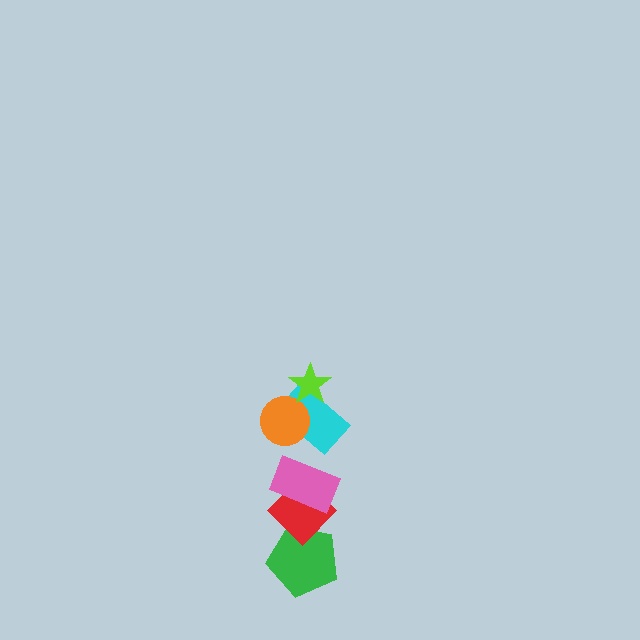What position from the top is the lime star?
The lime star is 1st from the top.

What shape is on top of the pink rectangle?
The cyan rectangle is on top of the pink rectangle.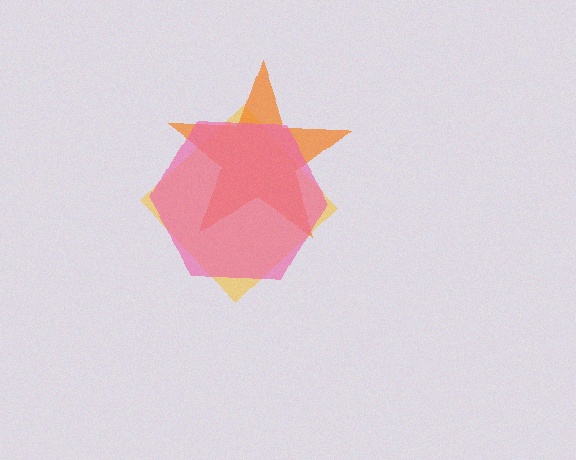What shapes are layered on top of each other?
The layered shapes are: a yellow diamond, an orange star, a pink hexagon.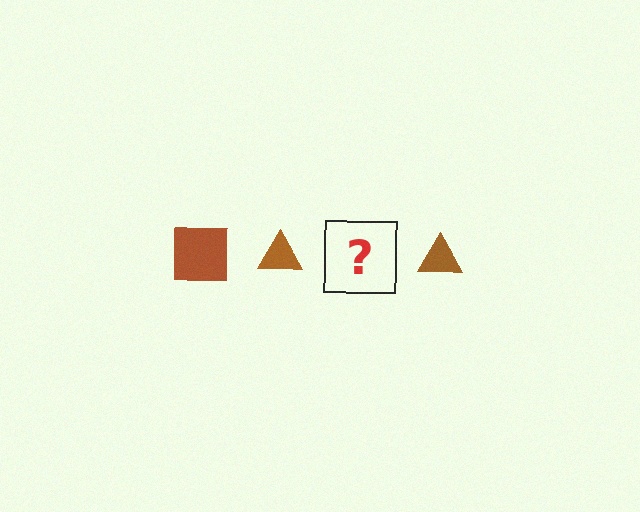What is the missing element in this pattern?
The missing element is a brown square.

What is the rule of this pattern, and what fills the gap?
The rule is that the pattern cycles through square, triangle shapes in brown. The gap should be filled with a brown square.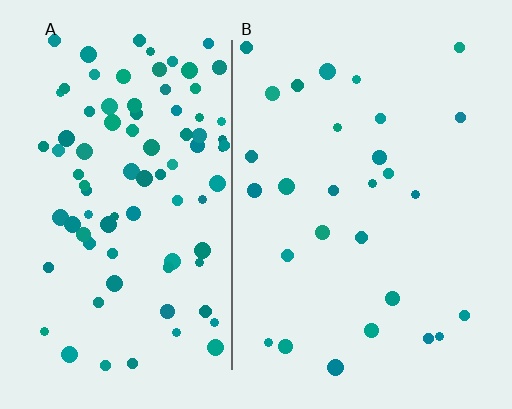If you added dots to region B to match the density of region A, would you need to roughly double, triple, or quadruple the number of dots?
Approximately triple.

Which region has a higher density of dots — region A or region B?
A (the left).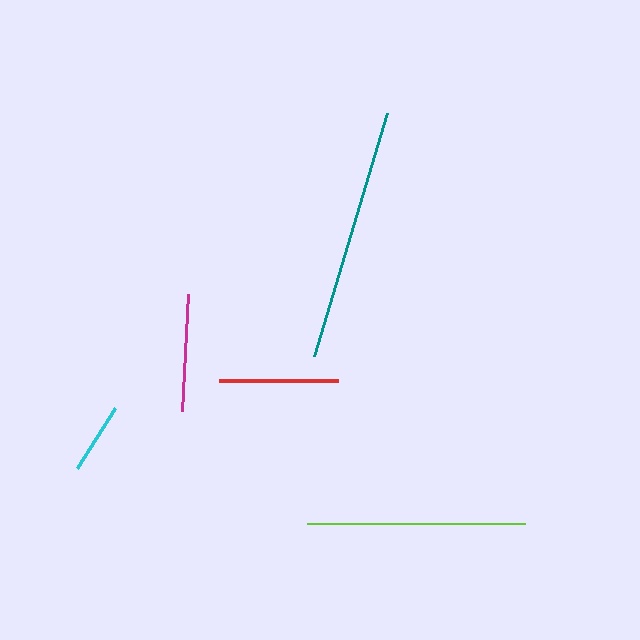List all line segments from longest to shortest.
From longest to shortest: teal, lime, red, magenta, cyan.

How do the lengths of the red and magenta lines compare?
The red and magenta lines are approximately the same length.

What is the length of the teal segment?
The teal segment is approximately 254 pixels long.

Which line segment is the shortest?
The cyan line is the shortest at approximately 71 pixels.